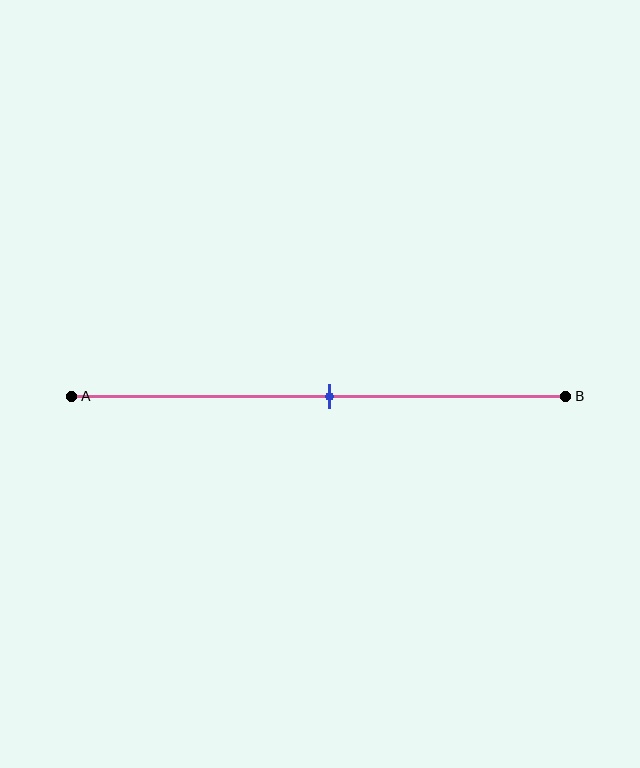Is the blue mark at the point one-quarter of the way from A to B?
No, the mark is at about 50% from A, not at the 25% one-quarter point.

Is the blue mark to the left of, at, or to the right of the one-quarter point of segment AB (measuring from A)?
The blue mark is to the right of the one-quarter point of segment AB.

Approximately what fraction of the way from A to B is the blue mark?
The blue mark is approximately 50% of the way from A to B.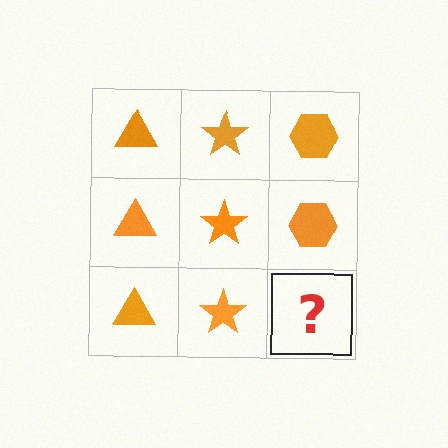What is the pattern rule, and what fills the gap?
The rule is that each column has a consistent shape. The gap should be filled with an orange hexagon.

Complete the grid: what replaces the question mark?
The question mark should be replaced with an orange hexagon.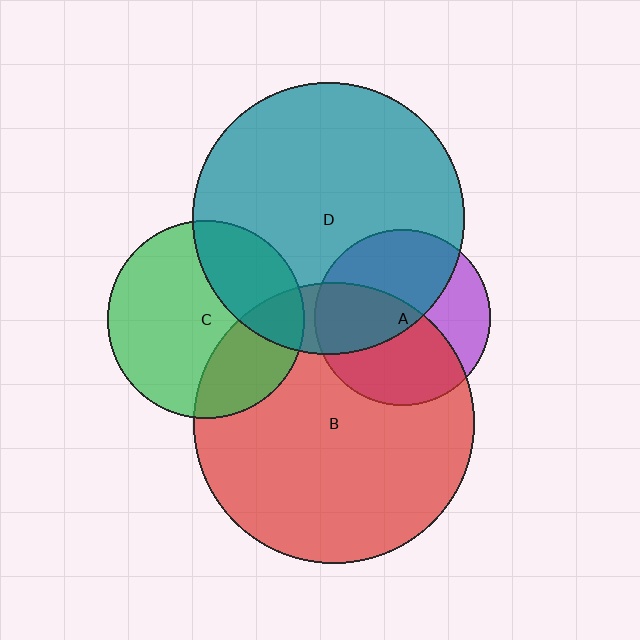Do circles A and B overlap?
Yes.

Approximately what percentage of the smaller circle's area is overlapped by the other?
Approximately 55%.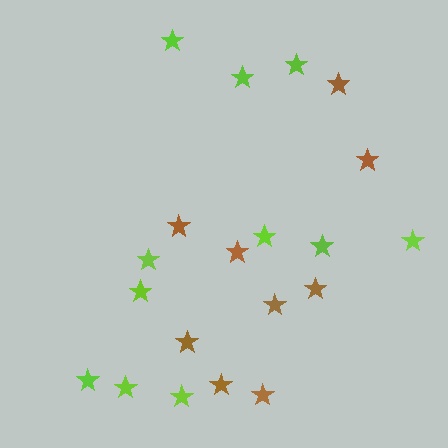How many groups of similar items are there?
There are 2 groups: one group of brown stars (9) and one group of lime stars (11).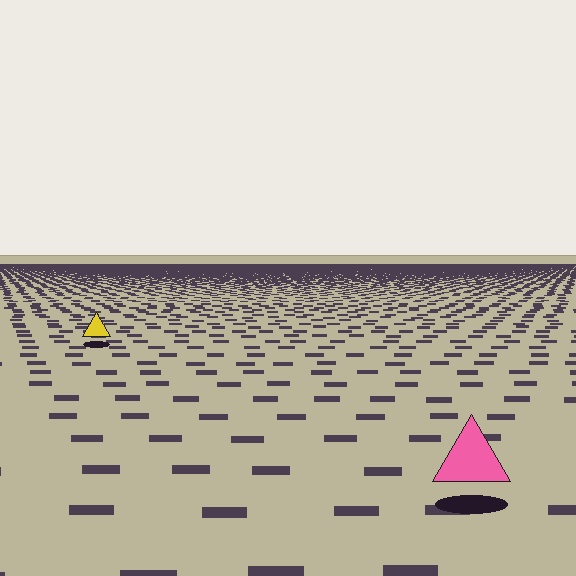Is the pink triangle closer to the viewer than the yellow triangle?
Yes. The pink triangle is closer — you can tell from the texture gradient: the ground texture is coarser near it.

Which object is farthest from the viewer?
The yellow triangle is farthest from the viewer. It appears smaller and the ground texture around it is denser.